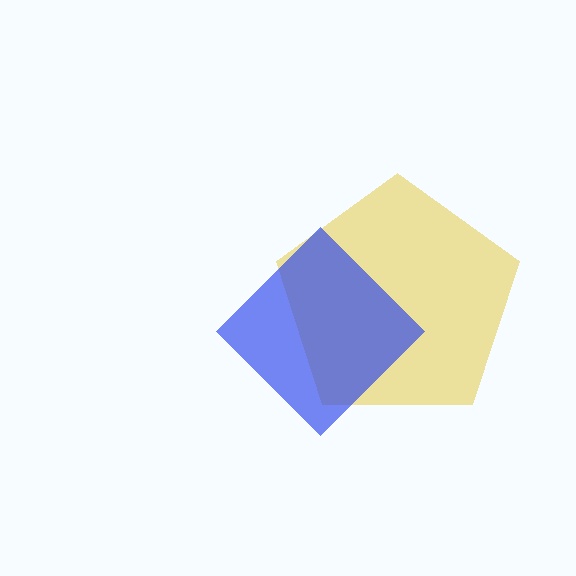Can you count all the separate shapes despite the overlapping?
Yes, there are 2 separate shapes.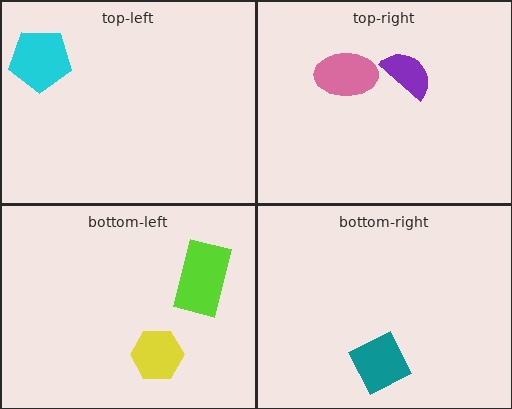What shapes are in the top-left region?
The cyan pentagon.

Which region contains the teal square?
The bottom-right region.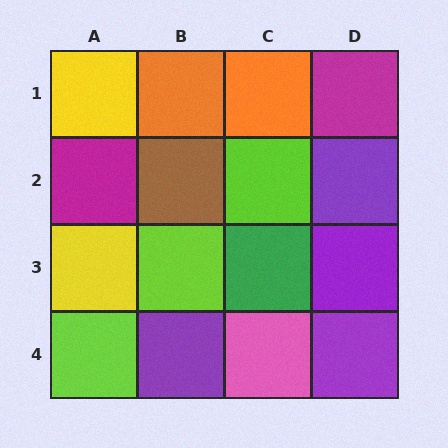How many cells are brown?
1 cell is brown.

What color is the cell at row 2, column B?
Brown.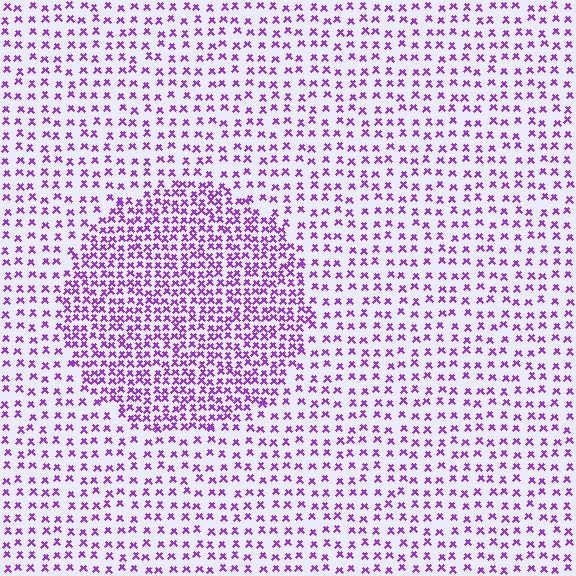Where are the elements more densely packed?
The elements are more densely packed inside the circle boundary.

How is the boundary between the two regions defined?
The boundary is defined by a change in element density (approximately 2.0x ratio). All elements are the same color, size, and shape.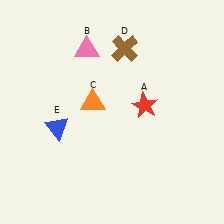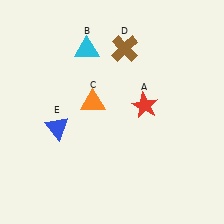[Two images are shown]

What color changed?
The triangle (B) changed from pink in Image 1 to cyan in Image 2.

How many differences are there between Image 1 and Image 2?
There is 1 difference between the two images.